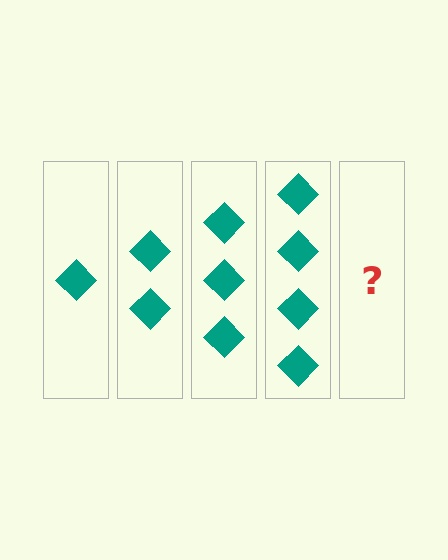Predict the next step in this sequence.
The next step is 5 diamonds.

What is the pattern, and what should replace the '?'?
The pattern is that each step adds one more diamond. The '?' should be 5 diamonds.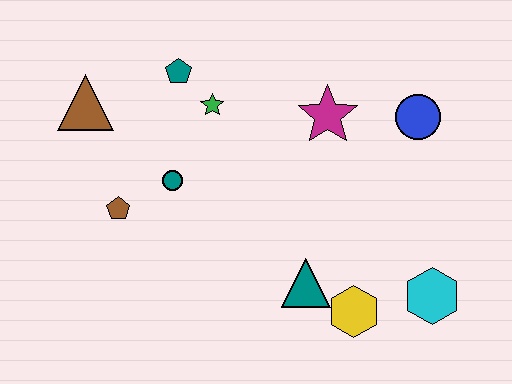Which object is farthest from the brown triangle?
The cyan hexagon is farthest from the brown triangle.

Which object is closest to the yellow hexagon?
The teal triangle is closest to the yellow hexagon.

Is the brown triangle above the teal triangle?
Yes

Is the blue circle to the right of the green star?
Yes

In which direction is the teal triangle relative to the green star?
The teal triangle is below the green star.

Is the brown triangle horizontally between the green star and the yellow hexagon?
No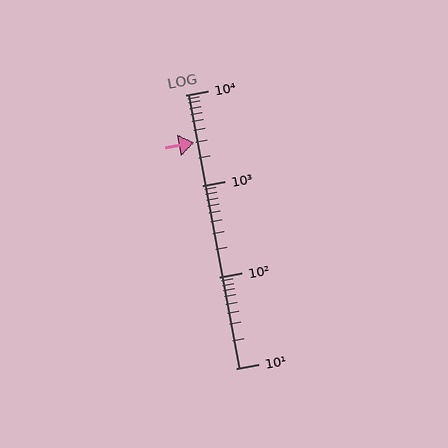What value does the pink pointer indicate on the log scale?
The pointer indicates approximately 3000.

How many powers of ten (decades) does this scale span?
The scale spans 3 decades, from 10 to 10000.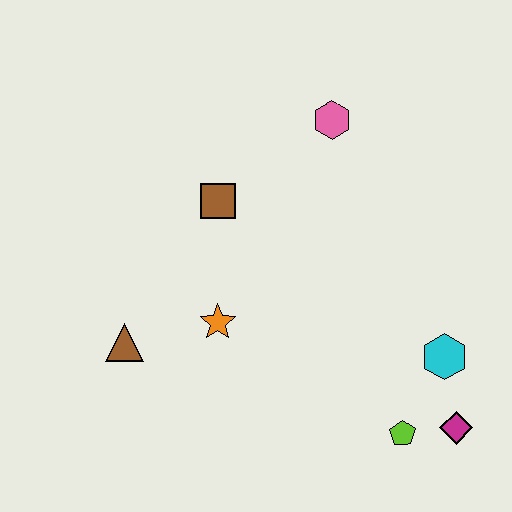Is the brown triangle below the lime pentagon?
No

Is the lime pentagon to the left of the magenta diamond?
Yes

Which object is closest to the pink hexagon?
The brown square is closest to the pink hexagon.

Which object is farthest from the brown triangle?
The magenta diamond is farthest from the brown triangle.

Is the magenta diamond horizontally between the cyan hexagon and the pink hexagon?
No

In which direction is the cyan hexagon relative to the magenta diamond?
The cyan hexagon is above the magenta diamond.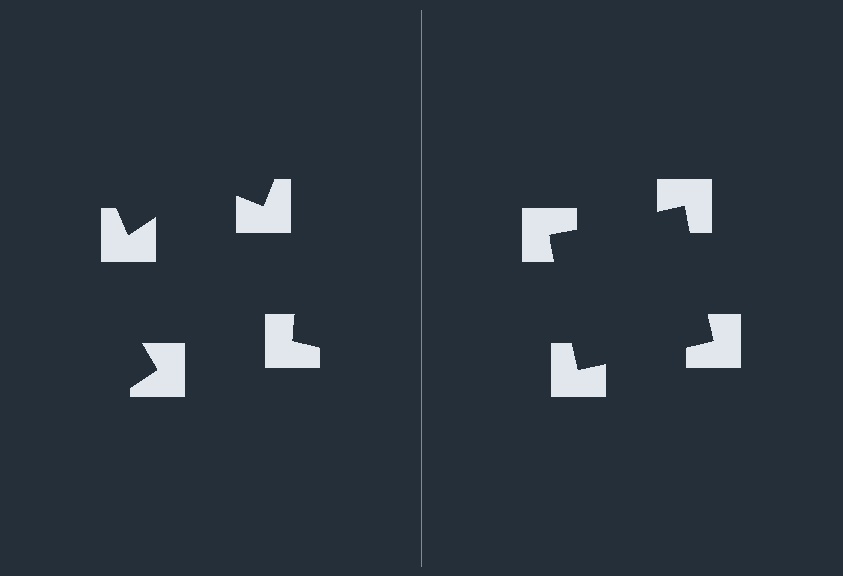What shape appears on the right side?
An illusory square.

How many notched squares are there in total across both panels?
8 — 4 on each side.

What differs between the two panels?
The notched squares are positioned identically on both sides; only the wedge orientations differ. On the right they align to a square; on the left they are misaligned.